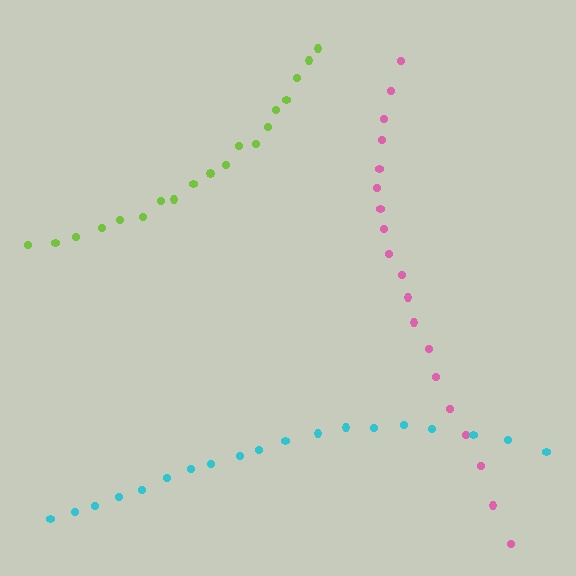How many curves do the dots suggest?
There are 3 distinct paths.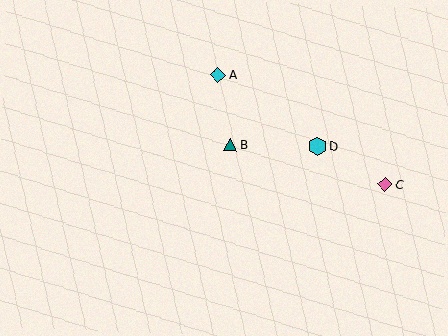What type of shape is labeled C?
Shape C is a pink diamond.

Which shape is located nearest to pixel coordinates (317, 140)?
The cyan hexagon (labeled D) at (317, 146) is nearest to that location.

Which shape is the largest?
The cyan hexagon (labeled D) is the largest.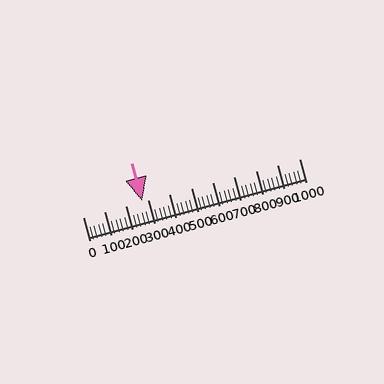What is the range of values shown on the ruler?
The ruler shows values from 0 to 1000.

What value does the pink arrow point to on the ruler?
The pink arrow points to approximately 272.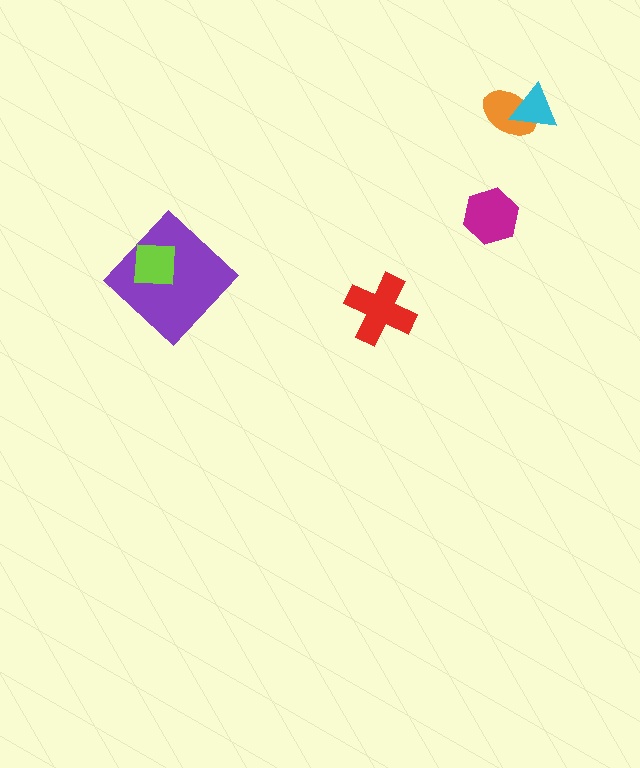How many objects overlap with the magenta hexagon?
0 objects overlap with the magenta hexagon.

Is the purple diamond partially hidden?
Yes, it is partially covered by another shape.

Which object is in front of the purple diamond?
The lime square is in front of the purple diamond.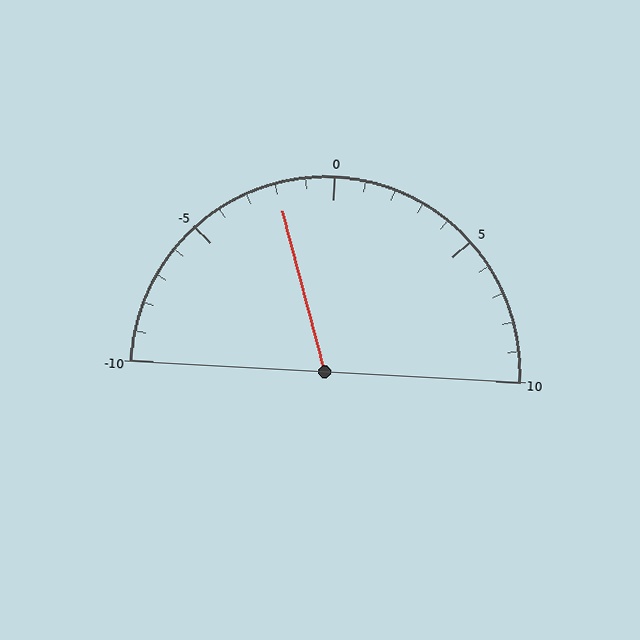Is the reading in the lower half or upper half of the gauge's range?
The reading is in the lower half of the range (-10 to 10).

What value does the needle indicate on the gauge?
The needle indicates approximately -2.